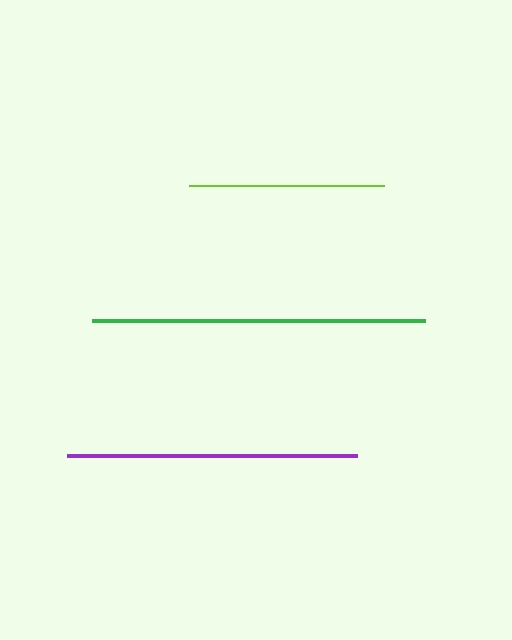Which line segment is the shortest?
The lime line is the shortest at approximately 195 pixels.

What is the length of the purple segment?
The purple segment is approximately 290 pixels long.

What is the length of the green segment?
The green segment is approximately 333 pixels long.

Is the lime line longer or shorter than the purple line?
The purple line is longer than the lime line.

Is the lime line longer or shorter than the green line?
The green line is longer than the lime line.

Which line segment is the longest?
The green line is the longest at approximately 333 pixels.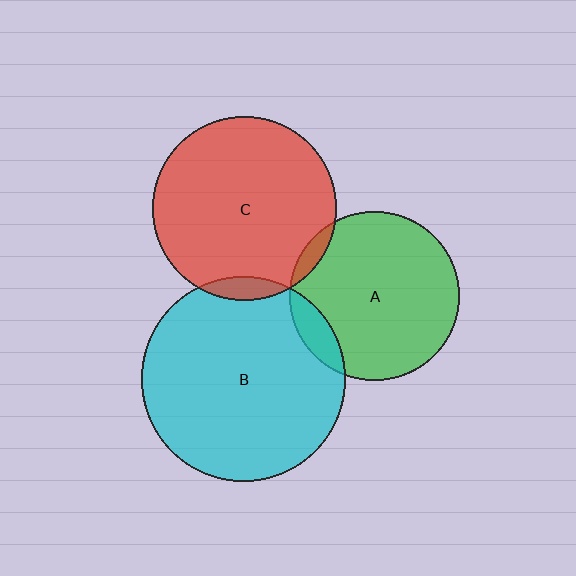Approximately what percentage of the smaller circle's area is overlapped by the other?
Approximately 10%.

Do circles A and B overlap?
Yes.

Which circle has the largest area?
Circle B (cyan).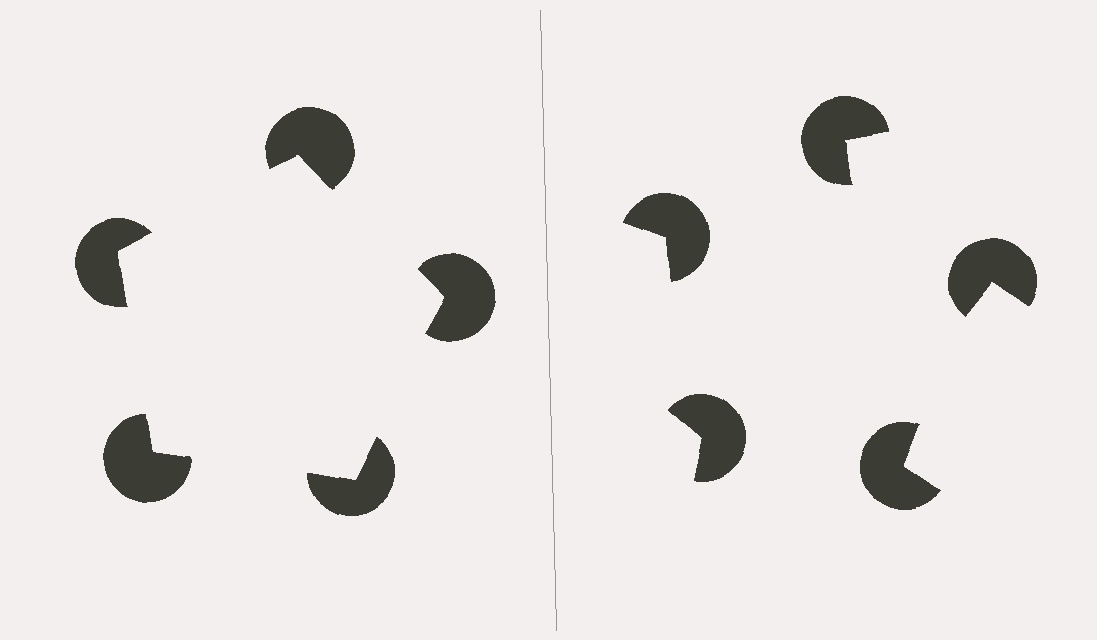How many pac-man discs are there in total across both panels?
10 — 5 on each side.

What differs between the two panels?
The pac-man discs are positioned identically on both sides; only the wedge orientations differ. On the left they align to a pentagon; on the right they are misaligned.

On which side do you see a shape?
An illusory pentagon appears on the left side. On the right side the wedge cuts are rotated, so no coherent shape forms.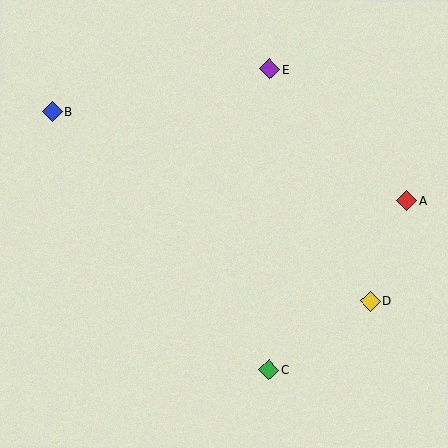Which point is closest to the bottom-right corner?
Point D is closest to the bottom-right corner.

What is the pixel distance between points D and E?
The distance between D and E is 253 pixels.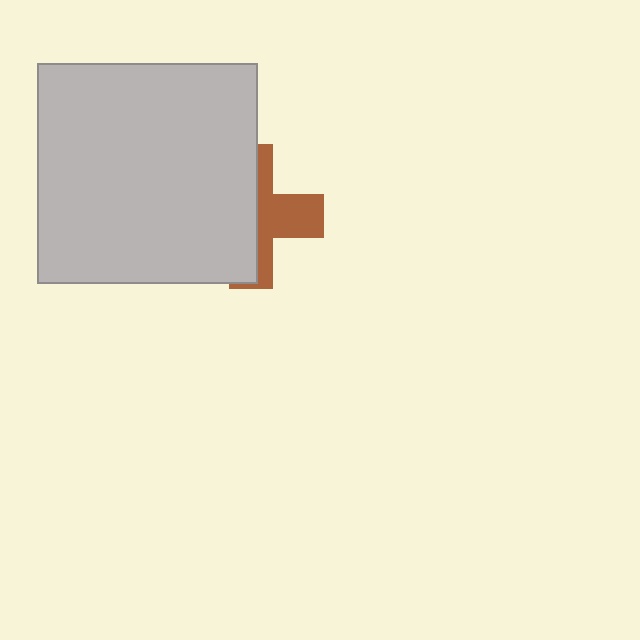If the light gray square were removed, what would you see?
You would see the complete brown cross.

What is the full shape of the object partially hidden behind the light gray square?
The partially hidden object is a brown cross.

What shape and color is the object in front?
The object in front is a light gray square.